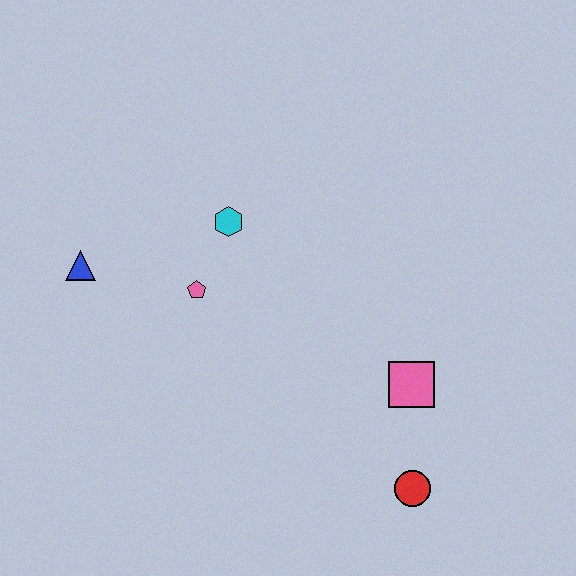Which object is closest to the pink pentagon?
The cyan hexagon is closest to the pink pentagon.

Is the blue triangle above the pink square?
Yes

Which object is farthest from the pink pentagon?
The red circle is farthest from the pink pentagon.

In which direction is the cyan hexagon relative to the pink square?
The cyan hexagon is to the left of the pink square.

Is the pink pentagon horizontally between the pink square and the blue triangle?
Yes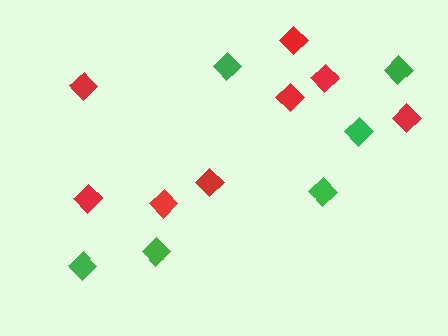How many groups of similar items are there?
There are 2 groups: one group of red diamonds (8) and one group of green diamonds (6).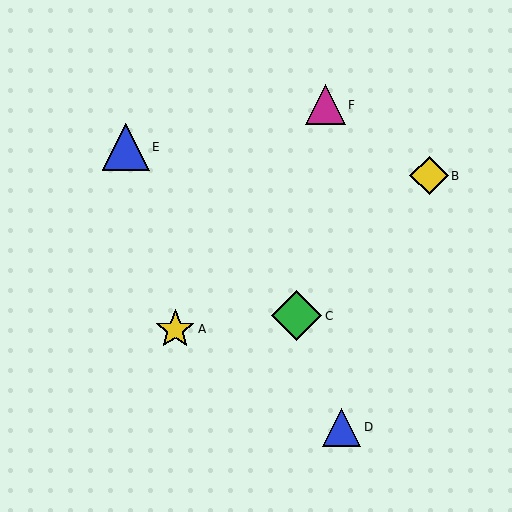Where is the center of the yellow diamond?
The center of the yellow diamond is at (429, 176).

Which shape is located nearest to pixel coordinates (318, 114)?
The magenta triangle (labeled F) at (326, 105) is nearest to that location.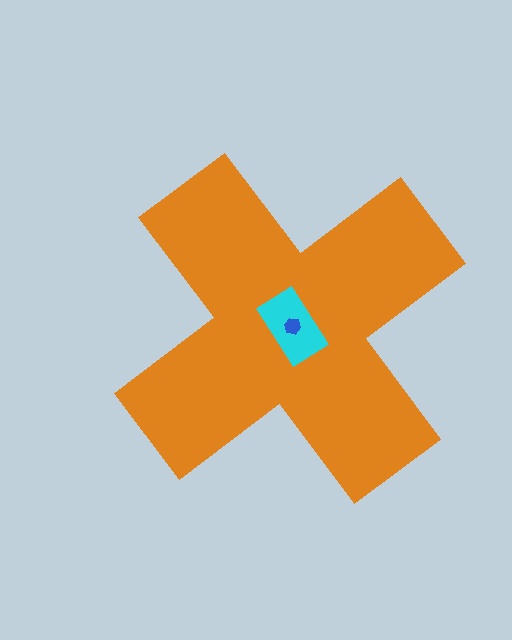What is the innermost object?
The blue hexagon.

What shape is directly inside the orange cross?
The cyan rectangle.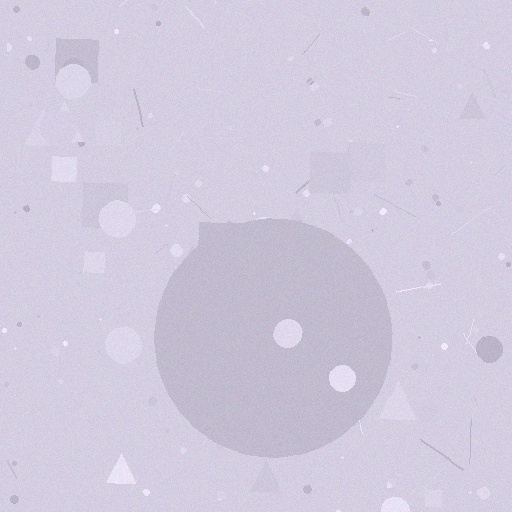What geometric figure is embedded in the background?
A circle is embedded in the background.